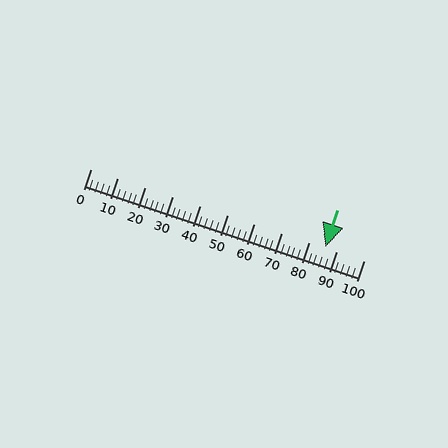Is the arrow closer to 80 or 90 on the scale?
The arrow is closer to 90.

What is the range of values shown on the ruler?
The ruler shows values from 0 to 100.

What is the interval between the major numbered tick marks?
The major tick marks are spaced 10 units apart.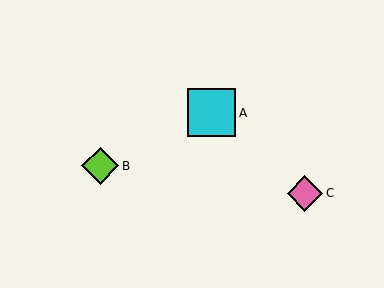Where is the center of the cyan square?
The center of the cyan square is at (212, 113).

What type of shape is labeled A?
Shape A is a cyan square.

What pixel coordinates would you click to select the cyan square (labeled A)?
Click at (212, 113) to select the cyan square A.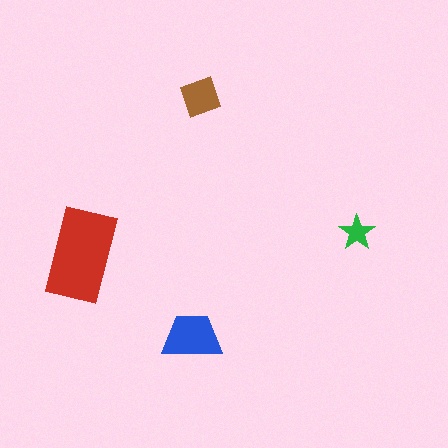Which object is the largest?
The red rectangle.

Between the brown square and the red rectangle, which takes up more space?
The red rectangle.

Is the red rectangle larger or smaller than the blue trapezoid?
Larger.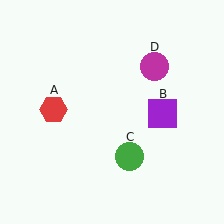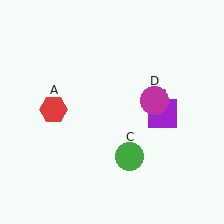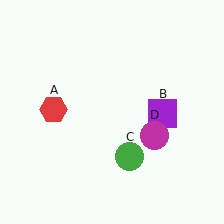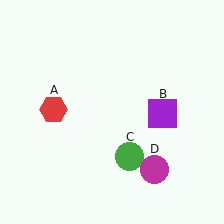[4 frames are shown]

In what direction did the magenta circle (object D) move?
The magenta circle (object D) moved down.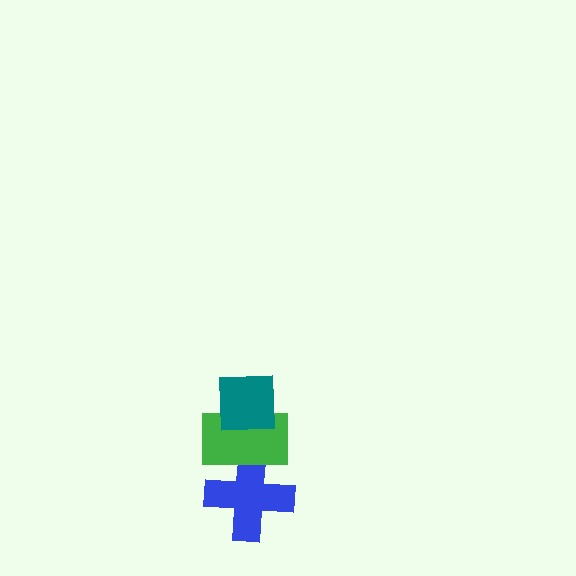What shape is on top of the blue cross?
The green rectangle is on top of the blue cross.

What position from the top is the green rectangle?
The green rectangle is 2nd from the top.